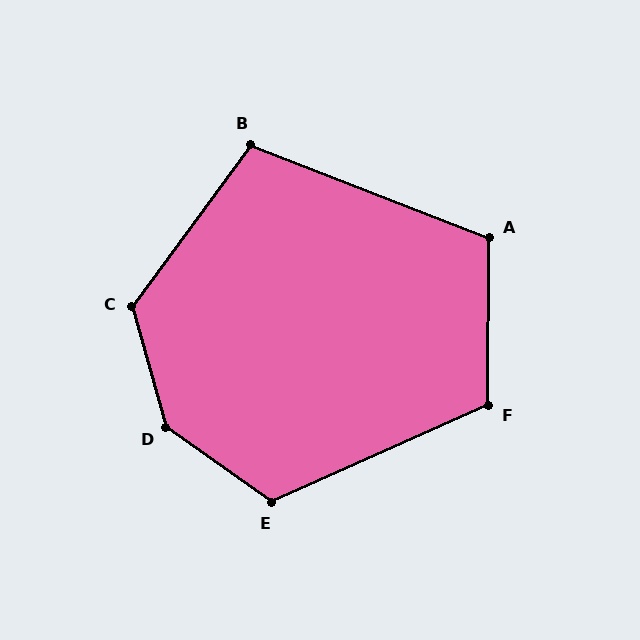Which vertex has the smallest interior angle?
B, at approximately 105 degrees.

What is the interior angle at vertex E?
Approximately 121 degrees (obtuse).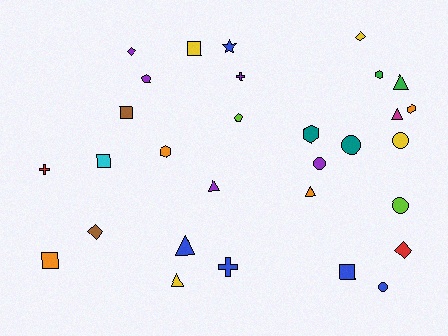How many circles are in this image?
There are 5 circles.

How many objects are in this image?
There are 30 objects.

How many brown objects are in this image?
There are 2 brown objects.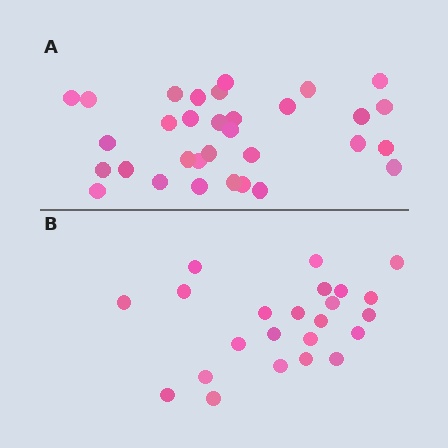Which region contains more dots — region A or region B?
Region A (the top region) has more dots.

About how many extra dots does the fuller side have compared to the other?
Region A has roughly 8 or so more dots than region B.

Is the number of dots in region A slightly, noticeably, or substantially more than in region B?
Region A has noticeably more, but not dramatically so. The ratio is roughly 1.4 to 1.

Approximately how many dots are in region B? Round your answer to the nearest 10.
About 20 dots. (The exact count is 23, which rounds to 20.)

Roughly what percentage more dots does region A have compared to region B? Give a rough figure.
About 40% more.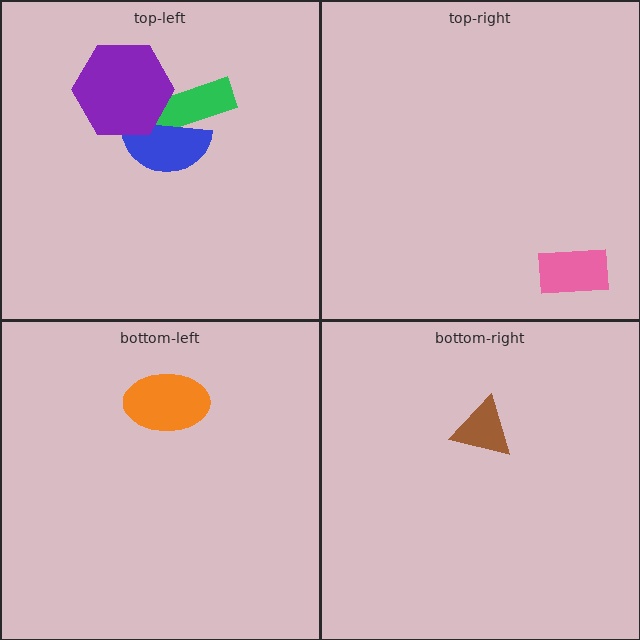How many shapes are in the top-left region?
3.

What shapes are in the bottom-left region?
The orange ellipse.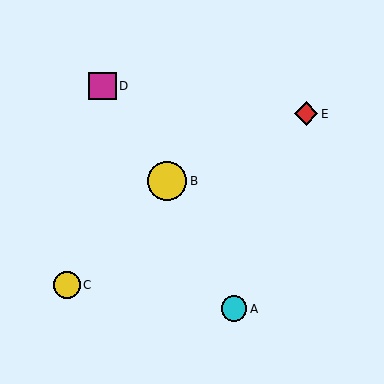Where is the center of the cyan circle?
The center of the cyan circle is at (234, 309).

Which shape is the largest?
The yellow circle (labeled B) is the largest.